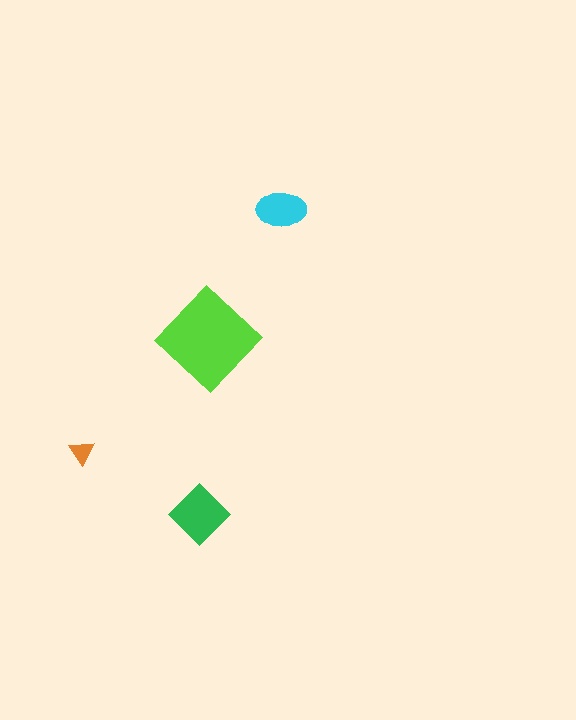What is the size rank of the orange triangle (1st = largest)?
4th.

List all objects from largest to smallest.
The lime diamond, the green diamond, the cyan ellipse, the orange triangle.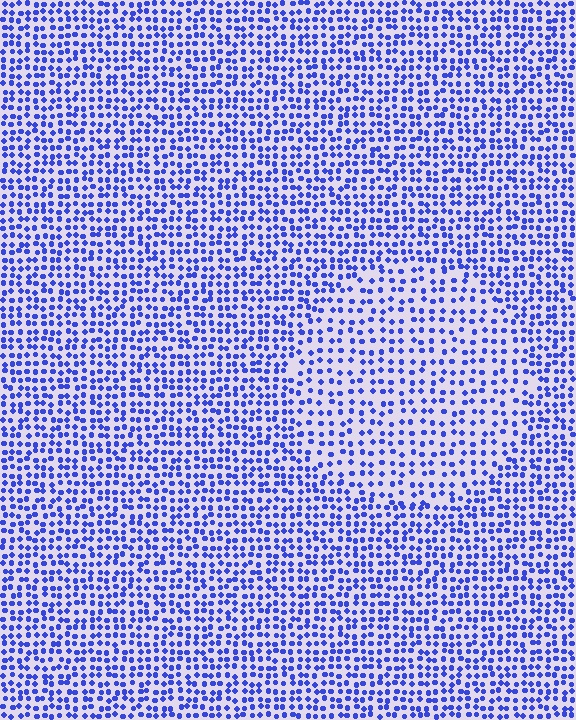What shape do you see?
I see a circle.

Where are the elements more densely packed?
The elements are more densely packed outside the circle boundary.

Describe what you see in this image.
The image contains small blue elements arranged at two different densities. A circle-shaped region is visible where the elements are less densely packed than the surrounding area.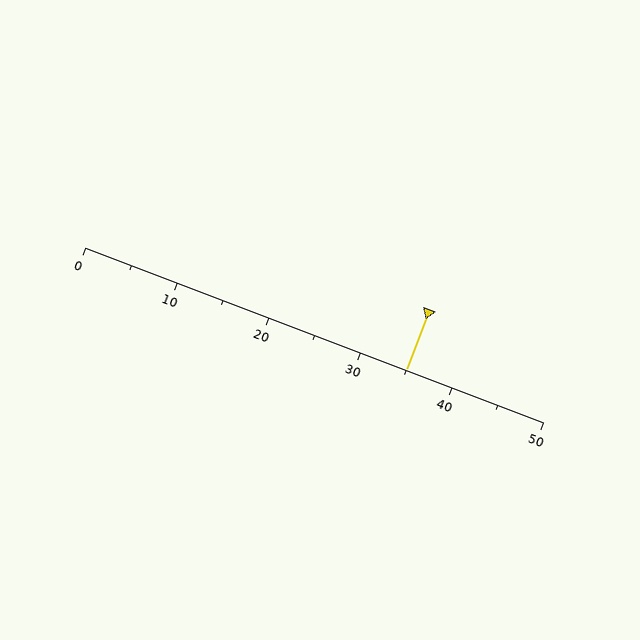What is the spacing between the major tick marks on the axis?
The major ticks are spaced 10 apart.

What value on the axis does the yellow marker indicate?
The marker indicates approximately 35.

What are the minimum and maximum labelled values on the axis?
The axis runs from 0 to 50.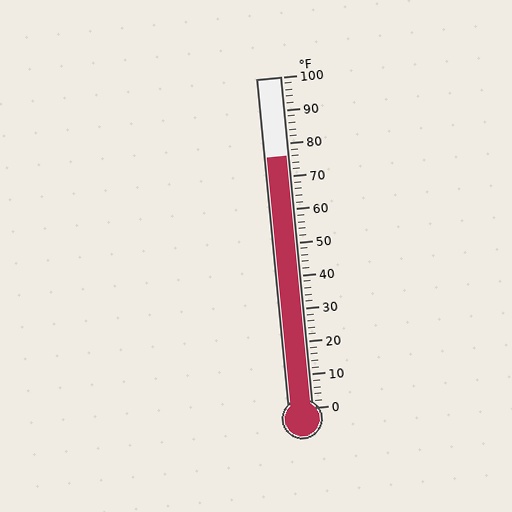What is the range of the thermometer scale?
The thermometer scale ranges from 0°F to 100°F.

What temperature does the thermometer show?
The thermometer shows approximately 76°F.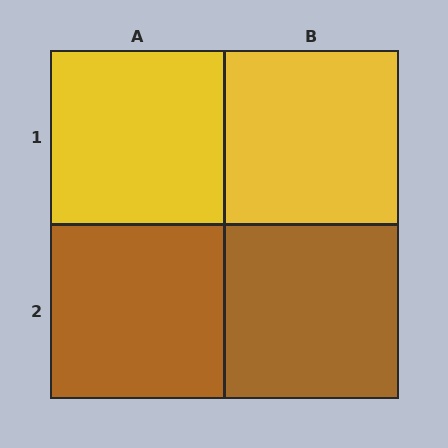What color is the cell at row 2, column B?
Brown.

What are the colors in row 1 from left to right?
Yellow, yellow.